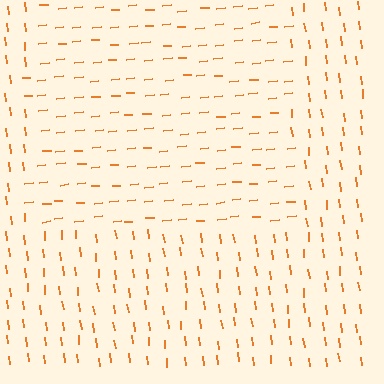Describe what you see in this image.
The image is filled with small orange line segments. A rectangle region in the image has lines oriented differently from the surrounding lines, creating a visible texture boundary.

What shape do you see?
I see a rectangle.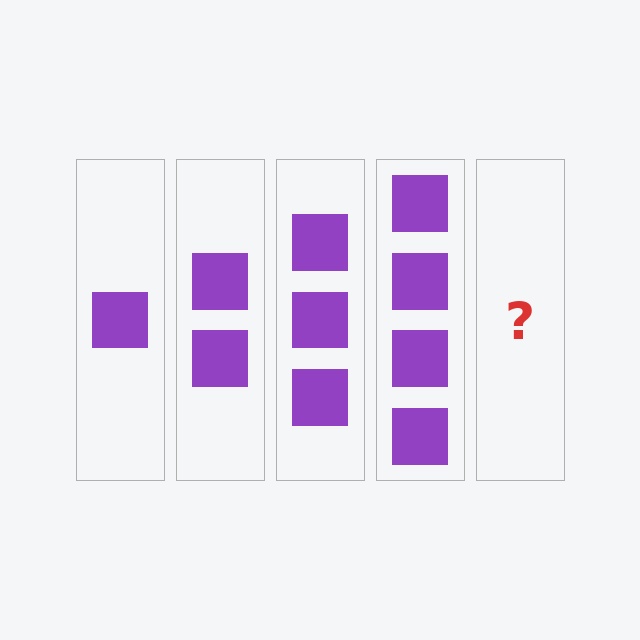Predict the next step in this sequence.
The next step is 5 squares.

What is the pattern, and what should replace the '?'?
The pattern is that each step adds one more square. The '?' should be 5 squares.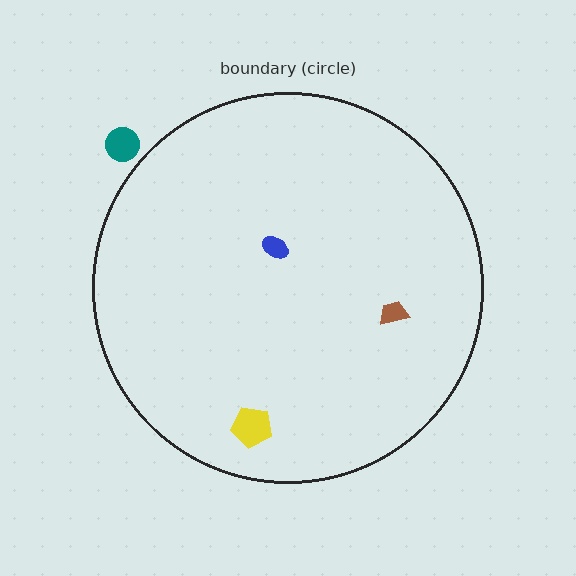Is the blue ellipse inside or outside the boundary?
Inside.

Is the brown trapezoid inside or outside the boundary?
Inside.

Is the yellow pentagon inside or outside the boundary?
Inside.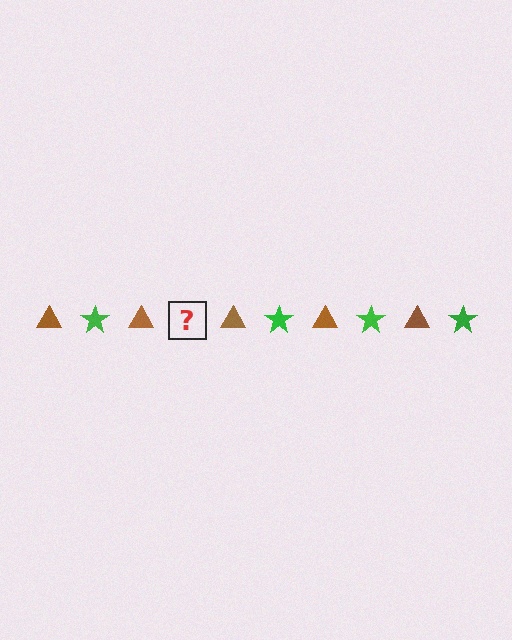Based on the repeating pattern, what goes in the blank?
The blank should be a green star.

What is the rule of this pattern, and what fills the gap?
The rule is that the pattern alternates between brown triangle and green star. The gap should be filled with a green star.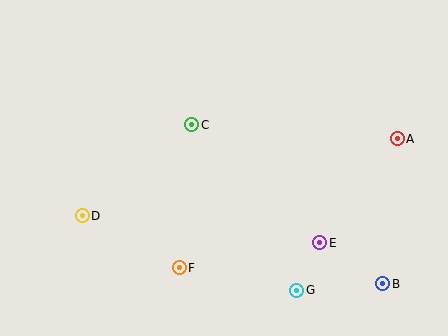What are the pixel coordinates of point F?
Point F is at (179, 268).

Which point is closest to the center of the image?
Point C at (192, 125) is closest to the center.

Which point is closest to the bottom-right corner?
Point B is closest to the bottom-right corner.